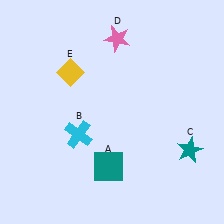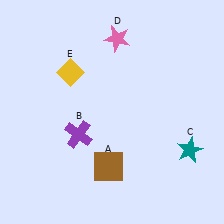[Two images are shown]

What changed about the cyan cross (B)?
In Image 1, B is cyan. In Image 2, it changed to purple.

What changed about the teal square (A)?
In Image 1, A is teal. In Image 2, it changed to brown.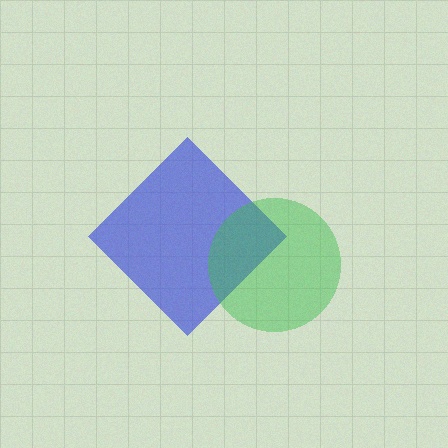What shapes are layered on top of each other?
The layered shapes are: a blue diamond, a green circle.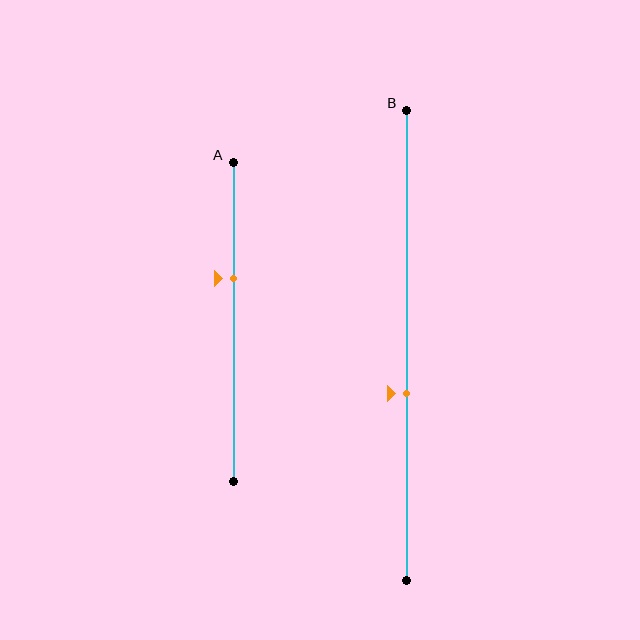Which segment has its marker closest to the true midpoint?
Segment B has its marker closest to the true midpoint.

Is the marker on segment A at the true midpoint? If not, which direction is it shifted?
No, the marker on segment A is shifted upward by about 14% of the segment length.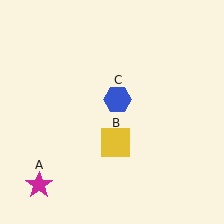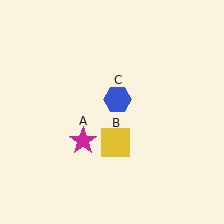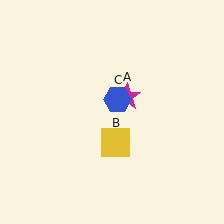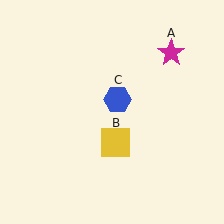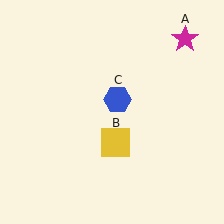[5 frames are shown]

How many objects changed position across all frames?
1 object changed position: magenta star (object A).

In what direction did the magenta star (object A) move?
The magenta star (object A) moved up and to the right.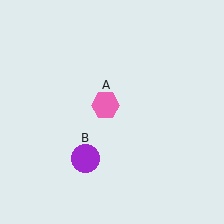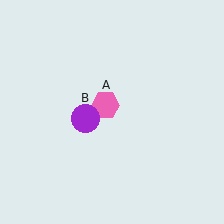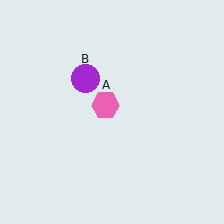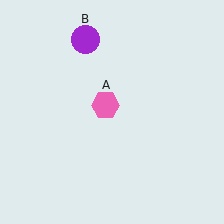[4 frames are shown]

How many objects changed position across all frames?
1 object changed position: purple circle (object B).